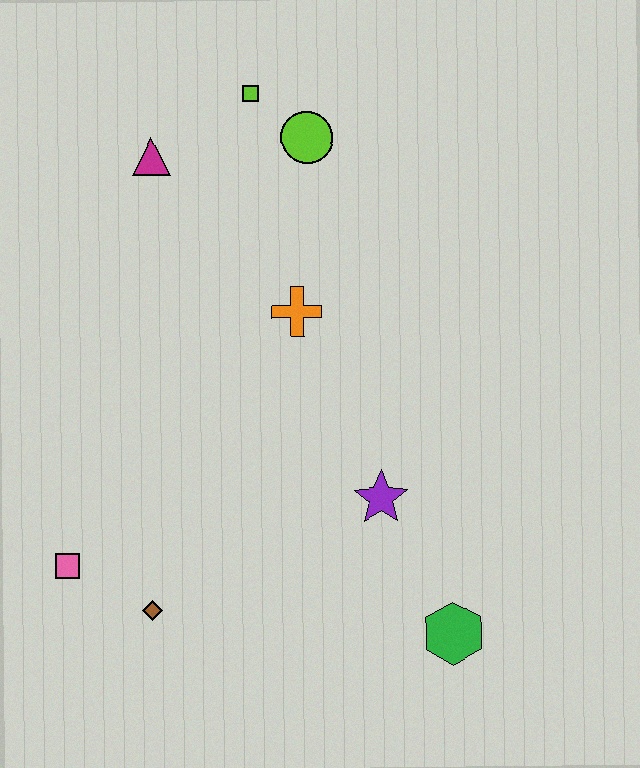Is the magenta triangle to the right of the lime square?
No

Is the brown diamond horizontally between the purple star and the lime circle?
No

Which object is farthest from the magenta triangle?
The green hexagon is farthest from the magenta triangle.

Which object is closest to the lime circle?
The lime square is closest to the lime circle.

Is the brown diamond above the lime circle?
No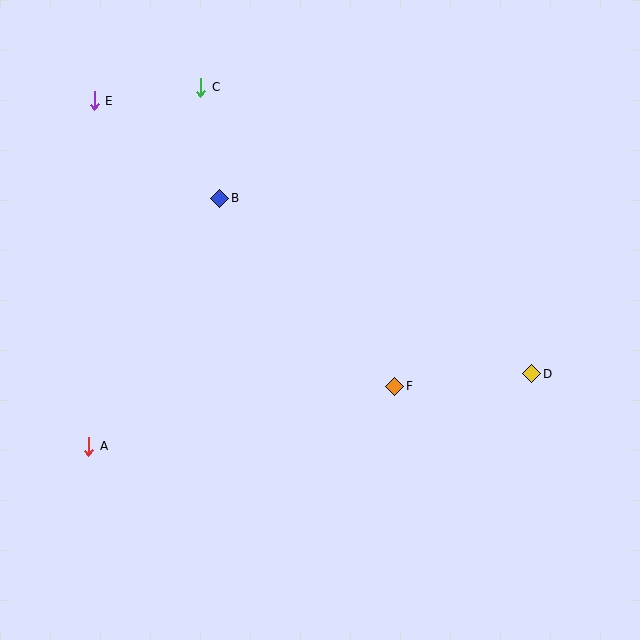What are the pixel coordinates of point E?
Point E is at (94, 101).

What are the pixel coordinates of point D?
Point D is at (532, 374).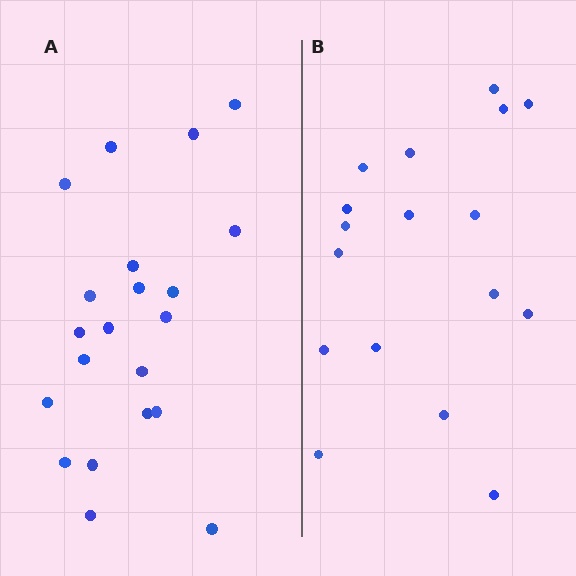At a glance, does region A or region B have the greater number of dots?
Region A (the left region) has more dots.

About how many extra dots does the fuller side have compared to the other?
Region A has about 4 more dots than region B.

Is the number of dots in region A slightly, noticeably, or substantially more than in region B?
Region A has only slightly more — the two regions are fairly close. The ratio is roughly 1.2 to 1.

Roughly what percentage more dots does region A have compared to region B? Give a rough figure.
About 25% more.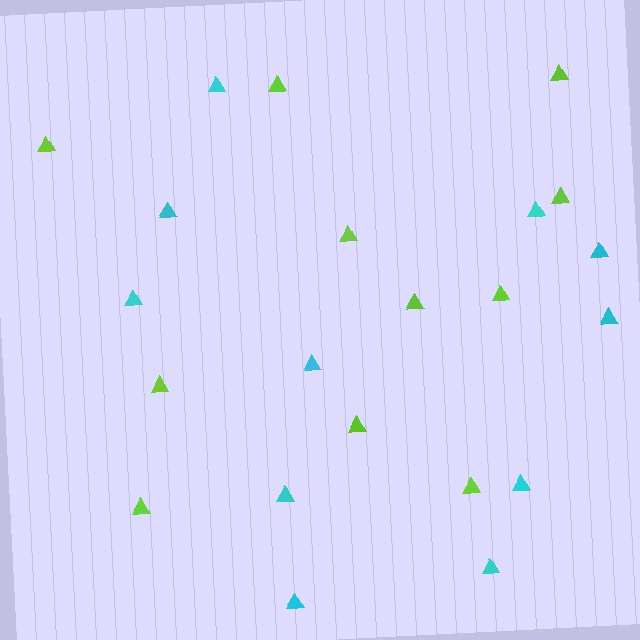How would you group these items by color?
There are 2 groups: one group of lime triangles (11) and one group of cyan triangles (11).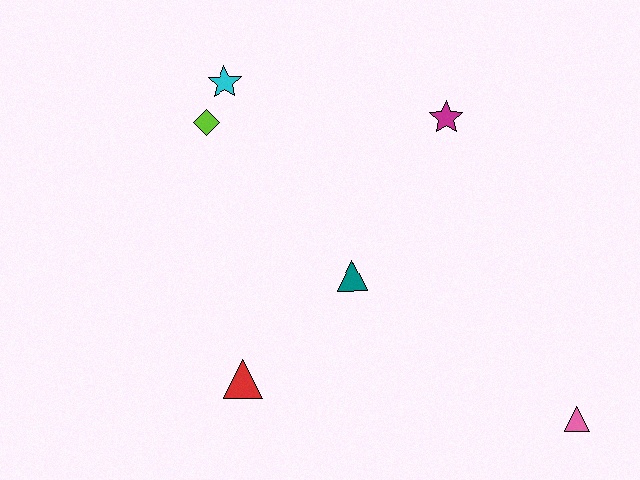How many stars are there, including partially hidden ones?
There are 2 stars.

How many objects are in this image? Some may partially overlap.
There are 6 objects.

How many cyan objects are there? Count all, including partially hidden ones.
There is 1 cyan object.